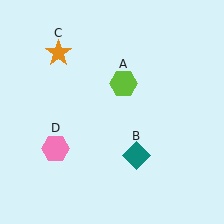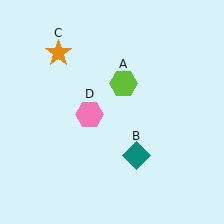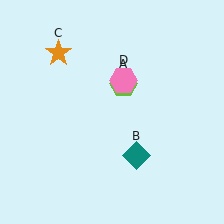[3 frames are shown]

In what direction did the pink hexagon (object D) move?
The pink hexagon (object D) moved up and to the right.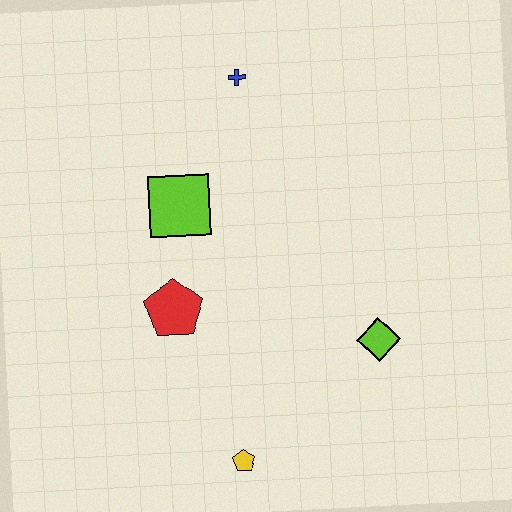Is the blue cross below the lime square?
No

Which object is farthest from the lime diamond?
The blue cross is farthest from the lime diamond.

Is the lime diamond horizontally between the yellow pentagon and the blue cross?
No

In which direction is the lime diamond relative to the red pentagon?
The lime diamond is to the right of the red pentagon.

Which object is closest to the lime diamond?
The yellow pentagon is closest to the lime diamond.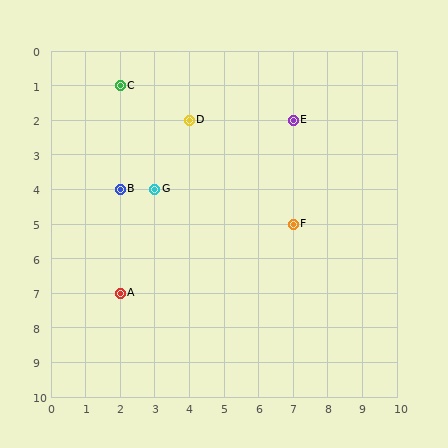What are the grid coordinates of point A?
Point A is at grid coordinates (2, 7).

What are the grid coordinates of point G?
Point G is at grid coordinates (3, 4).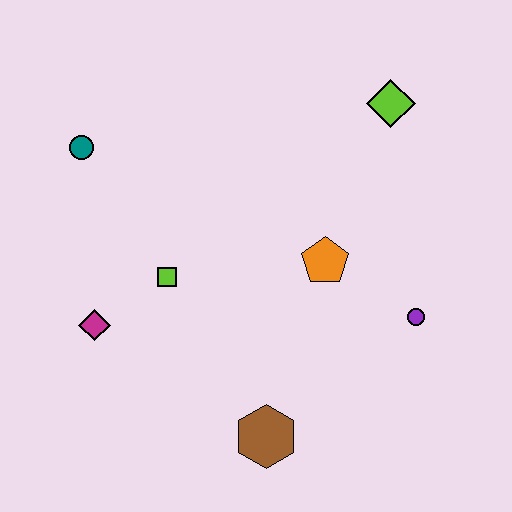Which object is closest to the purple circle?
The orange pentagon is closest to the purple circle.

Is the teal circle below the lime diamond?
Yes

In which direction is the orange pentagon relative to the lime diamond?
The orange pentagon is below the lime diamond.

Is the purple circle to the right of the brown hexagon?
Yes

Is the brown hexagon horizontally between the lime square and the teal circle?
No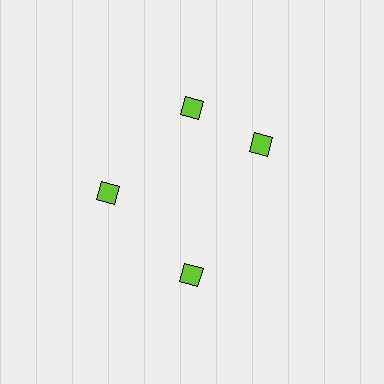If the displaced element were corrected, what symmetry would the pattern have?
It would have 4-fold rotational symmetry — the pattern would map onto itself every 90 degrees.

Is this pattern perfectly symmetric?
No. The 4 lime diamonds are arranged in a ring, but one element near the 3 o'clock position is rotated out of alignment along the ring, breaking the 4-fold rotational symmetry.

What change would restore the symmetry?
The symmetry would be restored by rotating it back into even spacing with its neighbors so that all 4 diamonds sit at equal angles and equal distance from the center.